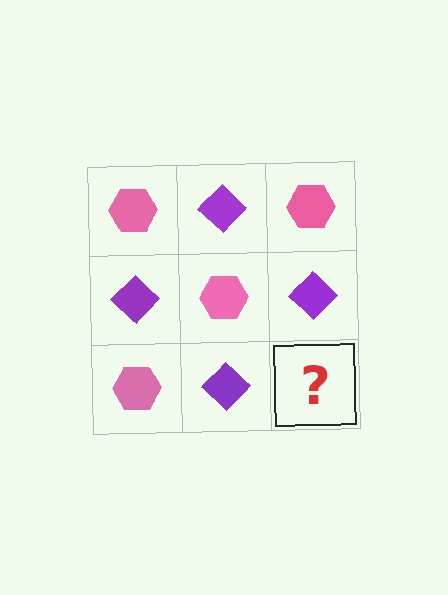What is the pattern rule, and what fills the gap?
The rule is that it alternates pink hexagon and purple diamond in a checkerboard pattern. The gap should be filled with a pink hexagon.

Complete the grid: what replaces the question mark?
The question mark should be replaced with a pink hexagon.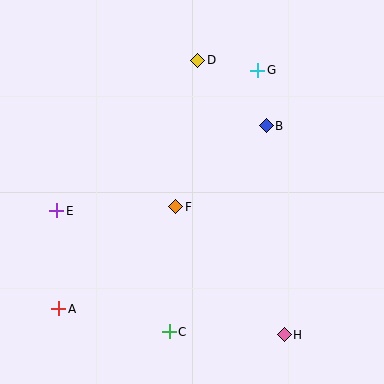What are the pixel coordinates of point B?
Point B is at (266, 126).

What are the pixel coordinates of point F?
Point F is at (176, 207).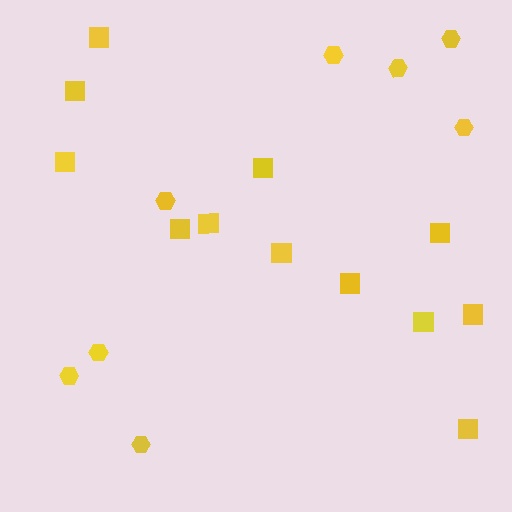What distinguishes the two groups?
There are 2 groups: one group of hexagons (8) and one group of squares (12).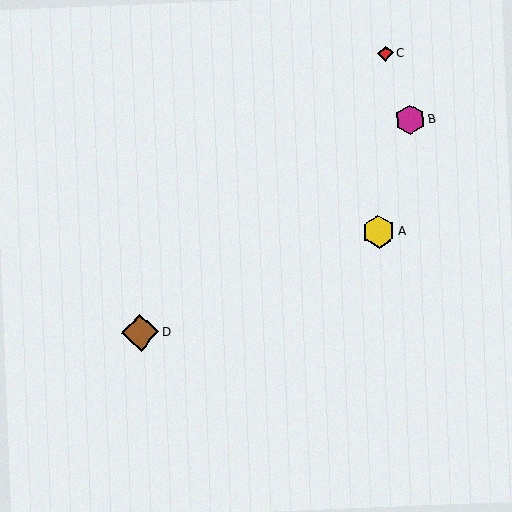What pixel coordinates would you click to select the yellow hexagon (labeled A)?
Click at (379, 232) to select the yellow hexagon A.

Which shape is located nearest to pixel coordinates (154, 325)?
The brown diamond (labeled D) at (140, 333) is nearest to that location.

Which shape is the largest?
The brown diamond (labeled D) is the largest.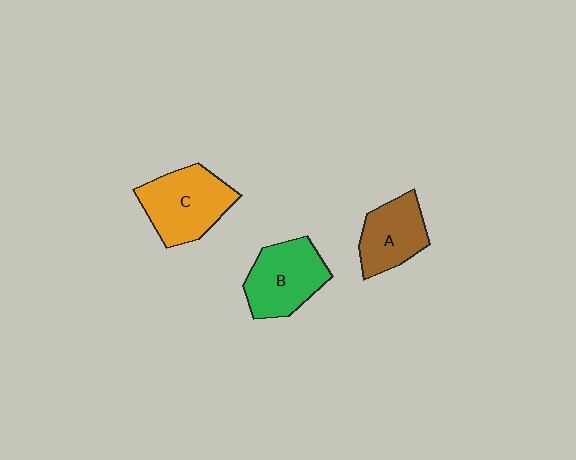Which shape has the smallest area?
Shape A (brown).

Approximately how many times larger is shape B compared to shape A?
Approximately 1.2 times.